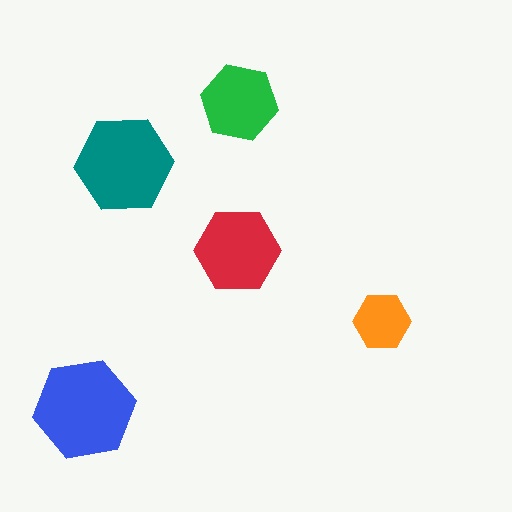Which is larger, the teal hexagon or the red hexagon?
The teal one.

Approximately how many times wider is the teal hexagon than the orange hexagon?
About 1.5 times wider.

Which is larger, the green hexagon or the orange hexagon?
The green one.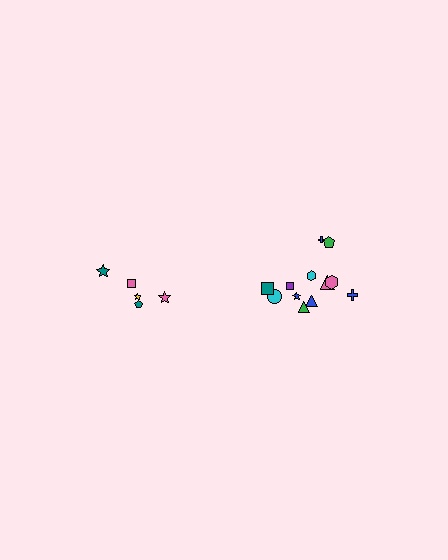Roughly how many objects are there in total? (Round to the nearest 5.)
Roughly 15 objects in total.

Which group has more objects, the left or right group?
The right group.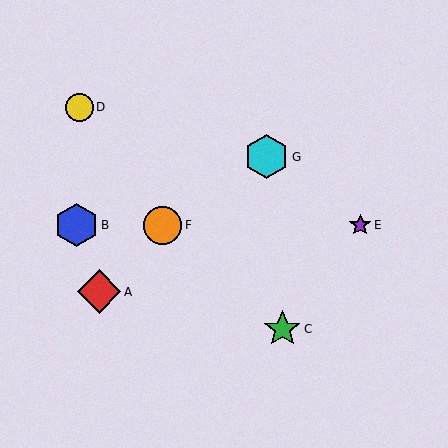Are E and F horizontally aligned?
Yes, both are at y≈225.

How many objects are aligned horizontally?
3 objects (B, E, F) are aligned horizontally.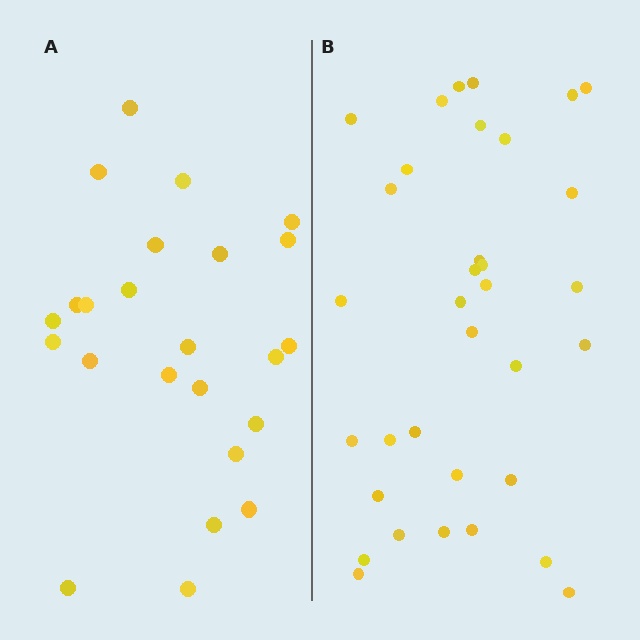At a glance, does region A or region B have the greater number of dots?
Region B (the right region) has more dots.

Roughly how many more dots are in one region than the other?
Region B has roughly 10 or so more dots than region A.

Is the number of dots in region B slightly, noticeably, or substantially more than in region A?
Region B has noticeably more, but not dramatically so. The ratio is roughly 1.4 to 1.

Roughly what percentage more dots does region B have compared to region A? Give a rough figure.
About 40% more.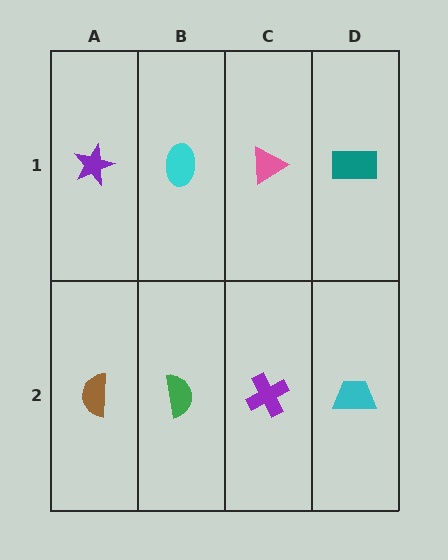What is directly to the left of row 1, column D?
A pink triangle.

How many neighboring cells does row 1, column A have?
2.